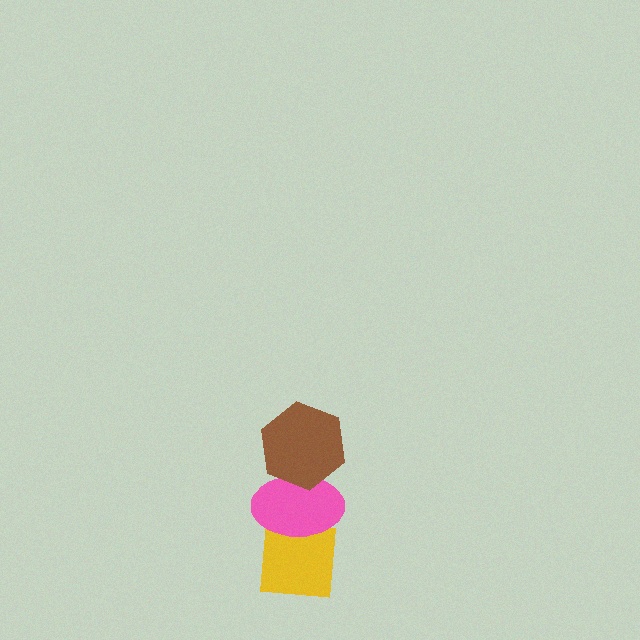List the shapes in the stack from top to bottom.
From top to bottom: the brown hexagon, the pink ellipse, the yellow square.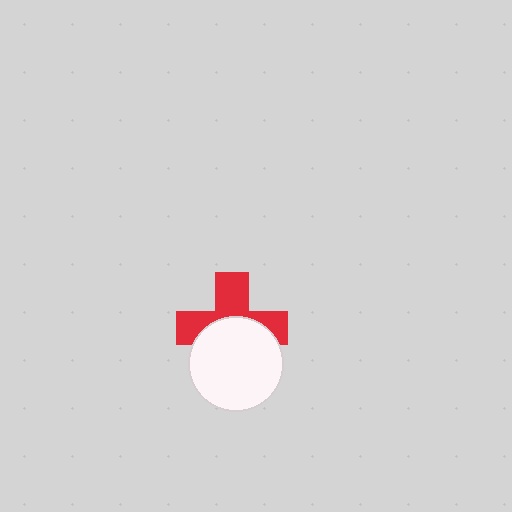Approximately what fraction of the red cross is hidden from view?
Roughly 49% of the red cross is hidden behind the white circle.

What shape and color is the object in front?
The object in front is a white circle.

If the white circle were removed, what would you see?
You would see the complete red cross.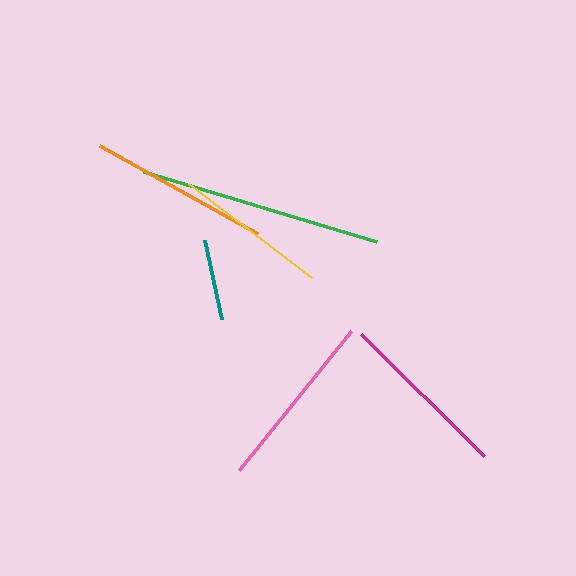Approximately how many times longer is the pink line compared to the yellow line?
The pink line is approximately 1.1 times the length of the yellow line.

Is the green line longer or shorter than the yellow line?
The green line is longer than the yellow line.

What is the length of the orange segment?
The orange segment is approximately 181 pixels long.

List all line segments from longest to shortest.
From longest to shortest: green, orange, pink, magenta, yellow, teal.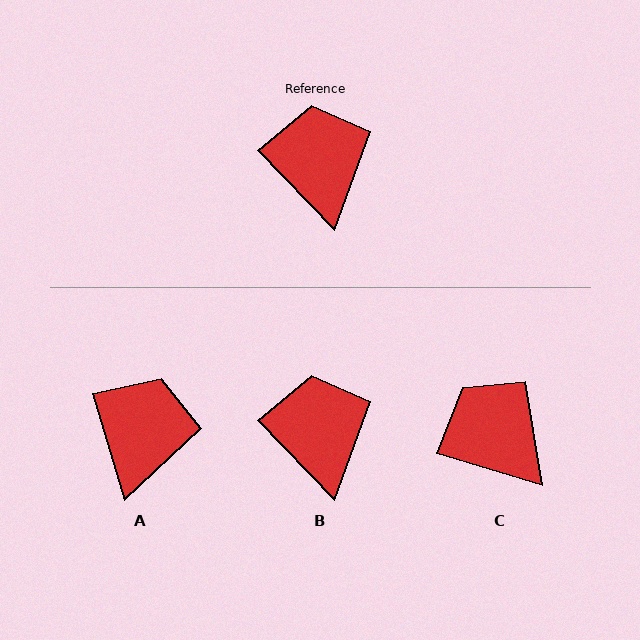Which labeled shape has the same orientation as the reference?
B.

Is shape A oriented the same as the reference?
No, it is off by about 27 degrees.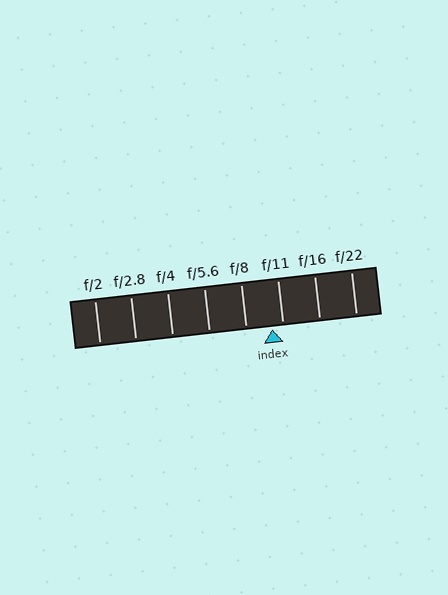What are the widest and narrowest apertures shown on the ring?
The widest aperture shown is f/2 and the narrowest is f/22.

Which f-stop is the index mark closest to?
The index mark is closest to f/11.